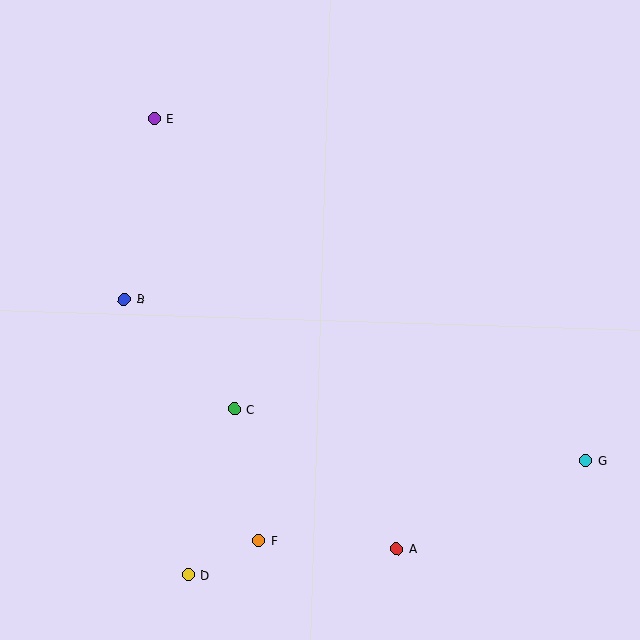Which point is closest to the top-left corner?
Point E is closest to the top-left corner.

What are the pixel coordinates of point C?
Point C is at (234, 409).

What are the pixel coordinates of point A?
Point A is at (397, 549).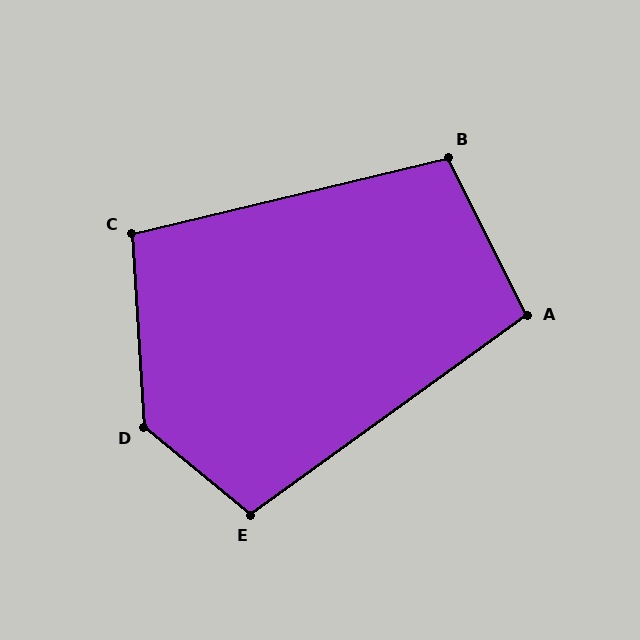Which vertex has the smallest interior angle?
A, at approximately 99 degrees.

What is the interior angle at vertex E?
Approximately 105 degrees (obtuse).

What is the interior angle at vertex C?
Approximately 100 degrees (obtuse).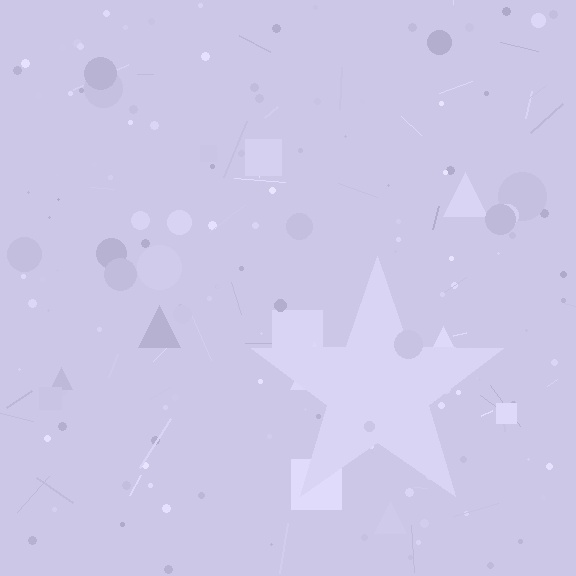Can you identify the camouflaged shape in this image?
The camouflaged shape is a star.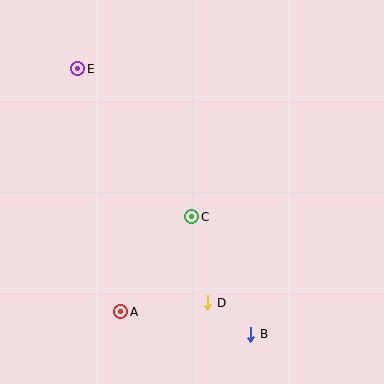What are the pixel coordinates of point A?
Point A is at (121, 312).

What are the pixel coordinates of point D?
Point D is at (208, 303).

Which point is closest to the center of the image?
Point C at (192, 217) is closest to the center.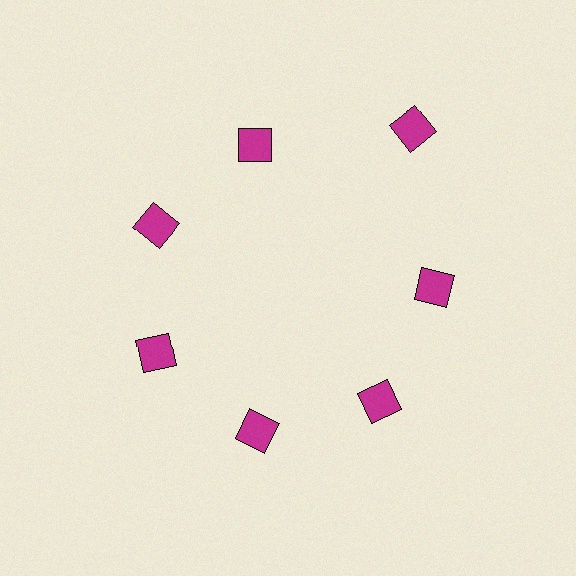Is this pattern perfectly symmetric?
No. The 7 magenta squares are arranged in a ring, but one element near the 1 o'clock position is pushed outward from the center, breaking the 7-fold rotational symmetry.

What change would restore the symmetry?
The symmetry would be restored by moving it inward, back onto the ring so that all 7 squares sit at equal angles and equal distance from the center.